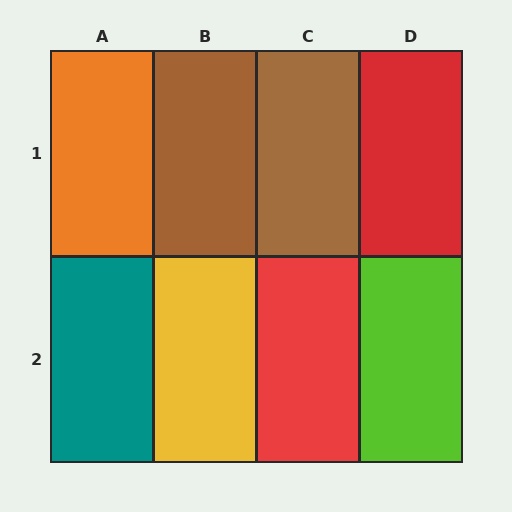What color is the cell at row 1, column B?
Brown.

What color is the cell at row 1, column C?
Brown.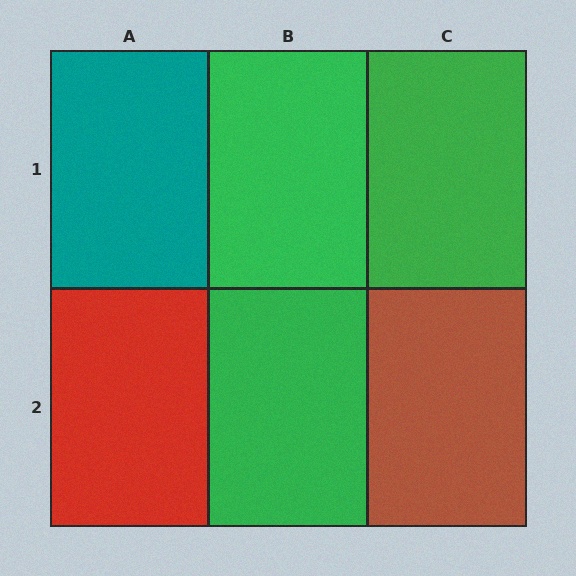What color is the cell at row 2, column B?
Green.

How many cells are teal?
1 cell is teal.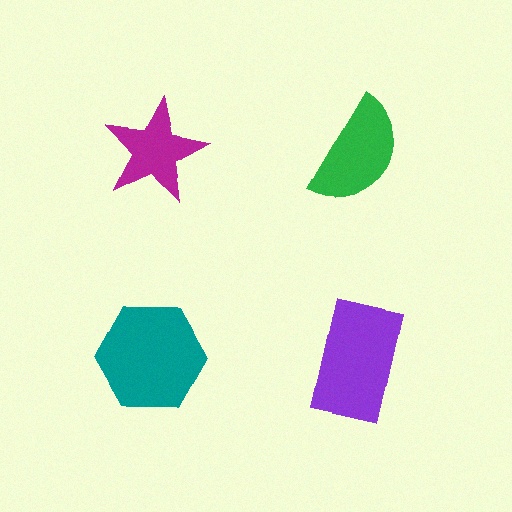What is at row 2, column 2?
A purple rectangle.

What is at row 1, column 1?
A magenta star.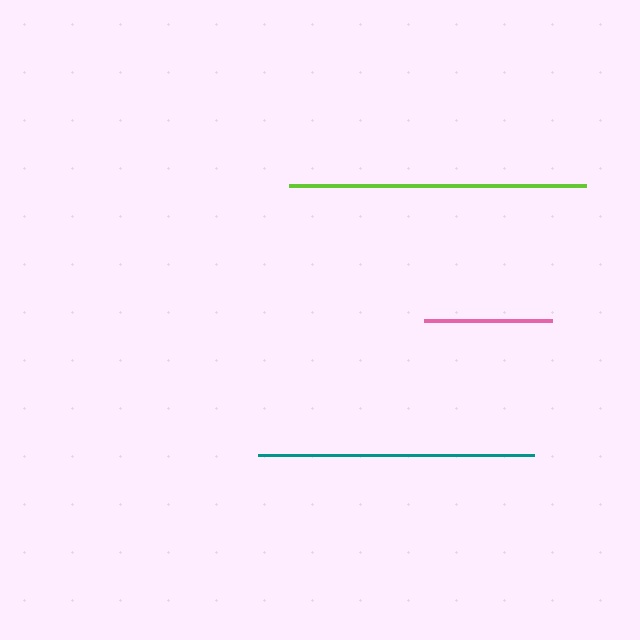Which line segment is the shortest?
The pink line is the shortest at approximately 129 pixels.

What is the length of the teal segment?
The teal segment is approximately 275 pixels long.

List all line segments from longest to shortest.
From longest to shortest: lime, teal, pink.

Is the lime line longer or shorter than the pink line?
The lime line is longer than the pink line.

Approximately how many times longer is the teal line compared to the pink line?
The teal line is approximately 2.1 times the length of the pink line.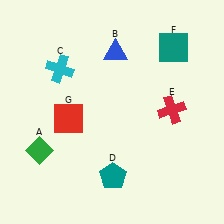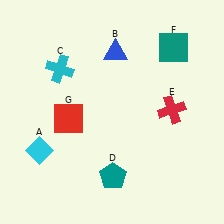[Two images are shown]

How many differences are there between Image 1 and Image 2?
There is 1 difference between the two images.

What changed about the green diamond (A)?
In Image 1, A is green. In Image 2, it changed to cyan.